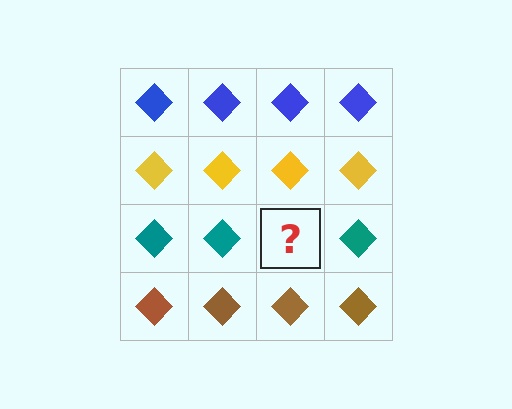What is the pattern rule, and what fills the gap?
The rule is that each row has a consistent color. The gap should be filled with a teal diamond.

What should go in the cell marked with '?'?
The missing cell should contain a teal diamond.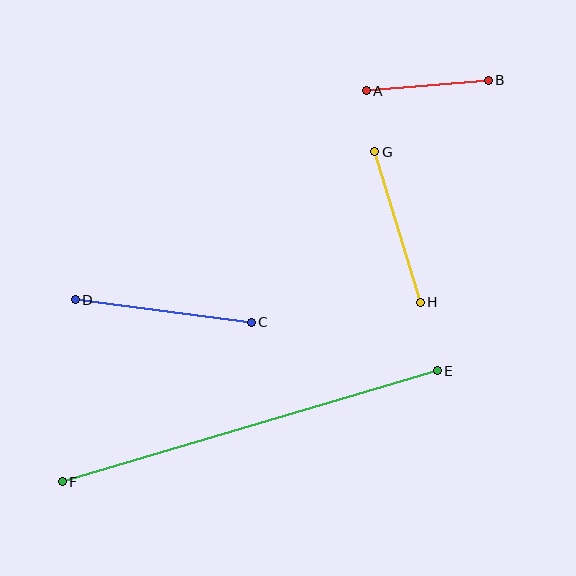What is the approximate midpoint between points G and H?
The midpoint is at approximately (397, 227) pixels.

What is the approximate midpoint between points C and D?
The midpoint is at approximately (163, 311) pixels.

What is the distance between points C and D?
The distance is approximately 178 pixels.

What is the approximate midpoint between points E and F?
The midpoint is at approximately (250, 426) pixels.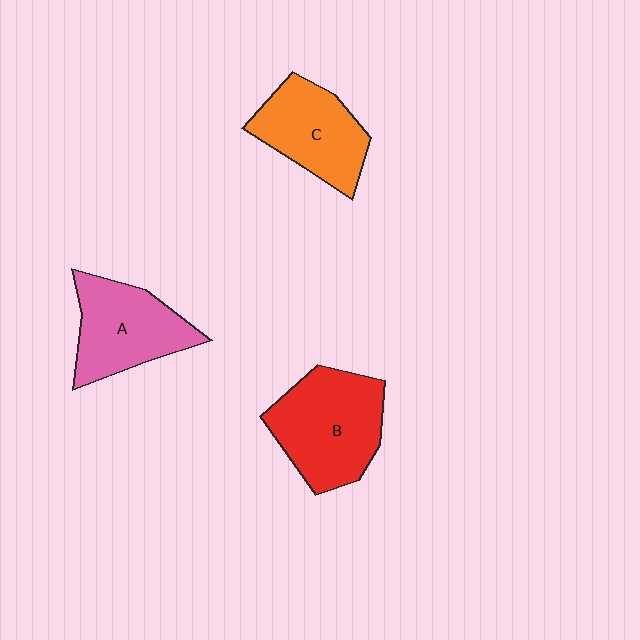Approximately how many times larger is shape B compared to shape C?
Approximately 1.2 times.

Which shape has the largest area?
Shape B (red).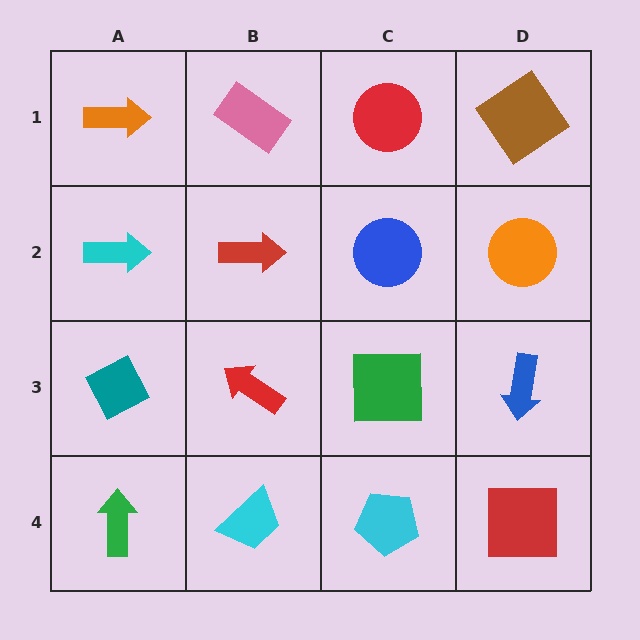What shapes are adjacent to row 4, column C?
A green square (row 3, column C), a cyan trapezoid (row 4, column B), a red square (row 4, column D).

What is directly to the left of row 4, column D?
A cyan pentagon.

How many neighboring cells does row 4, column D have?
2.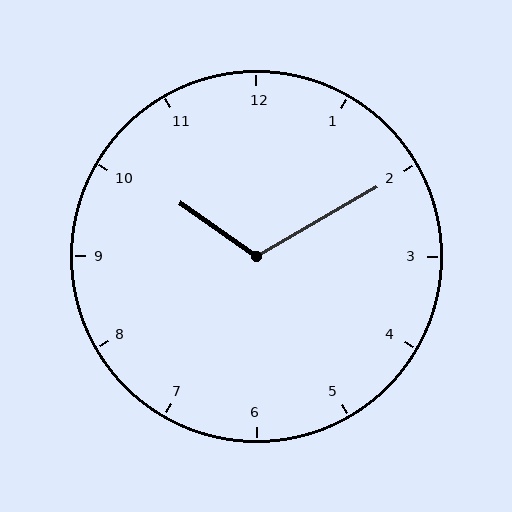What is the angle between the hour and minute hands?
Approximately 115 degrees.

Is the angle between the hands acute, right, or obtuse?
It is obtuse.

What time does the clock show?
10:10.